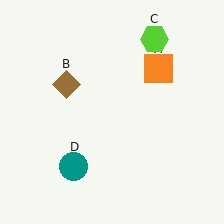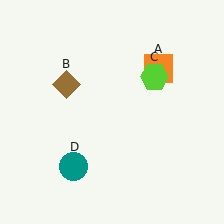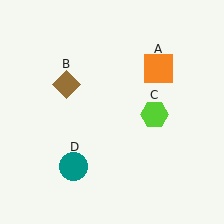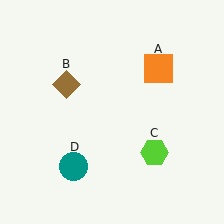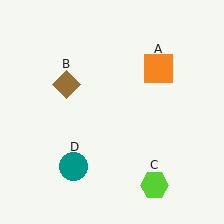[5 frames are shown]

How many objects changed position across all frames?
1 object changed position: lime hexagon (object C).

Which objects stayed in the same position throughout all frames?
Orange square (object A) and brown diamond (object B) and teal circle (object D) remained stationary.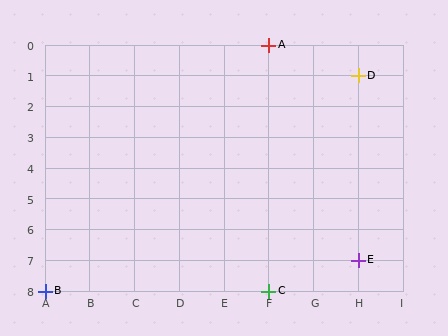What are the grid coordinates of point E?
Point E is at grid coordinates (H, 7).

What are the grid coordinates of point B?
Point B is at grid coordinates (A, 8).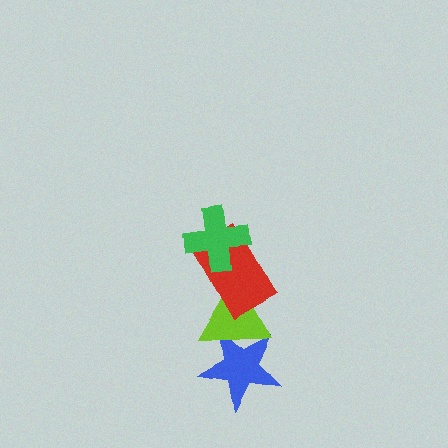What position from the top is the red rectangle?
The red rectangle is 2nd from the top.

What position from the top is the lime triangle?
The lime triangle is 3rd from the top.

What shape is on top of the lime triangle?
The red rectangle is on top of the lime triangle.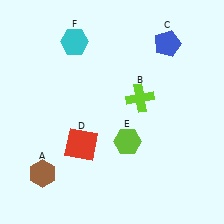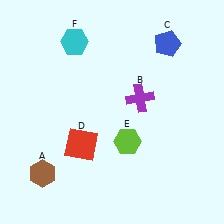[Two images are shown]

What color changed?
The cross (B) changed from lime in Image 1 to purple in Image 2.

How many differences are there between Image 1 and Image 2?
There is 1 difference between the two images.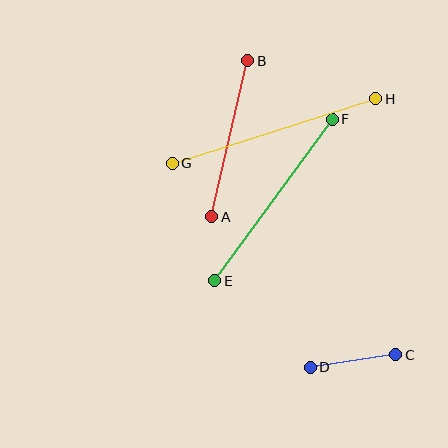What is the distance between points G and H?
The distance is approximately 213 pixels.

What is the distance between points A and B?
The distance is approximately 160 pixels.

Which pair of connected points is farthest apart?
Points G and H are farthest apart.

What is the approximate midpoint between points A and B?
The midpoint is at approximately (230, 139) pixels.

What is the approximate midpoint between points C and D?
The midpoint is at approximately (353, 361) pixels.